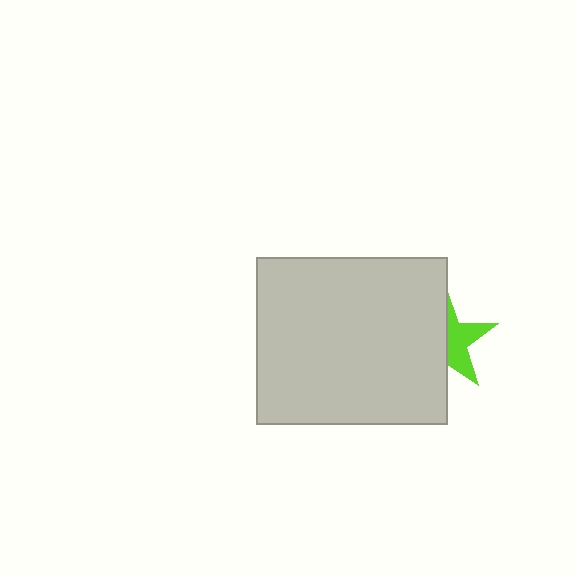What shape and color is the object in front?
The object in front is a light gray rectangle.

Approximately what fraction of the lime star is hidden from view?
Roughly 54% of the lime star is hidden behind the light gray rectangle.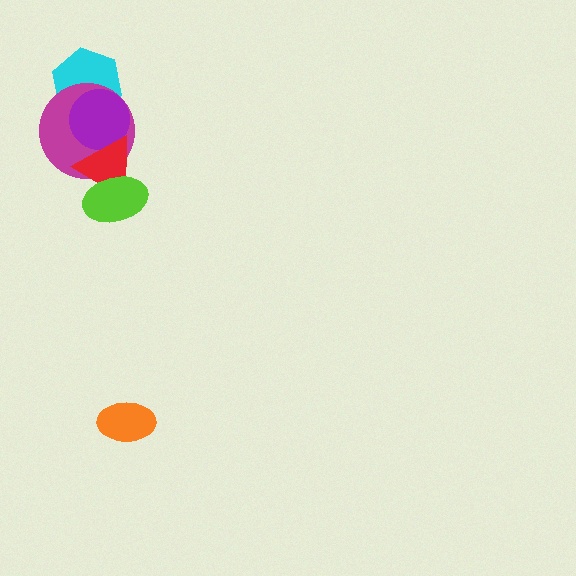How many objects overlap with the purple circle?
3 objects overlap with the purple circle.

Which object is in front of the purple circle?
The red triangle is in front of the purple circle.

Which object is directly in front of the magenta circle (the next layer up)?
The purple circle is directly in front of the magenta circle.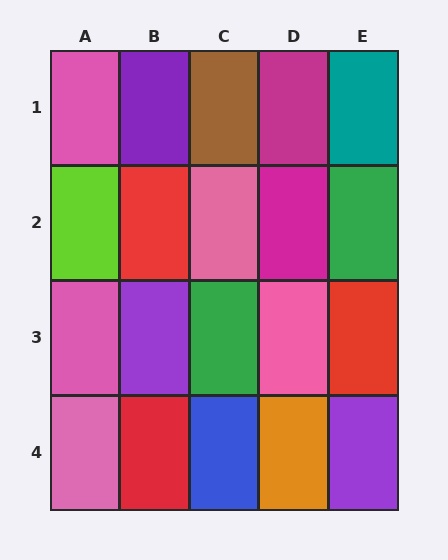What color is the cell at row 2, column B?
Red.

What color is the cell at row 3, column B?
Purple.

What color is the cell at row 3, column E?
Red.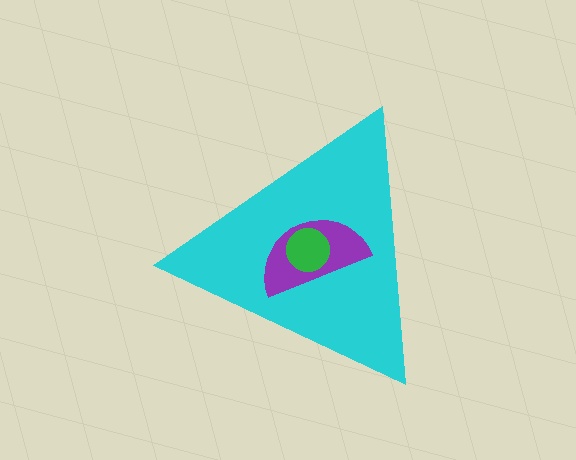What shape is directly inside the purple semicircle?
The green circle.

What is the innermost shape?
The green circle.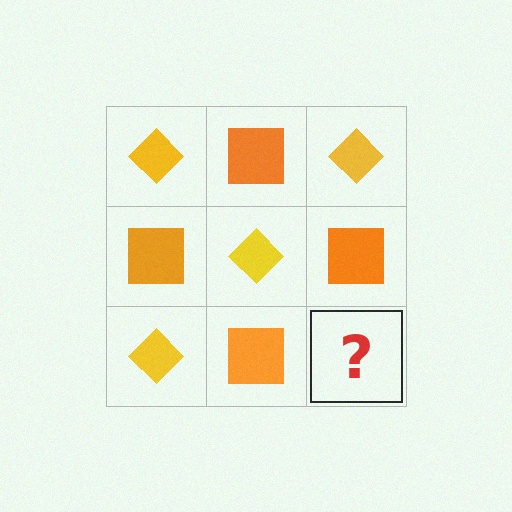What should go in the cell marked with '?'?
The missing cell should contain a yellow diamond.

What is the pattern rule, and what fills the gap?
The rule is that it alternates yellow diamond and orange square in a checkerboard pattern. The gap should be filled with a yellow diamond.